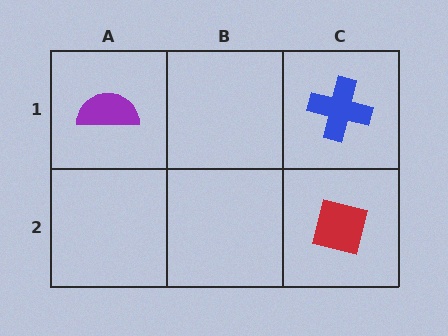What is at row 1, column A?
A purple semicircle.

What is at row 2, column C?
A red square.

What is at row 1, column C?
A blue cross.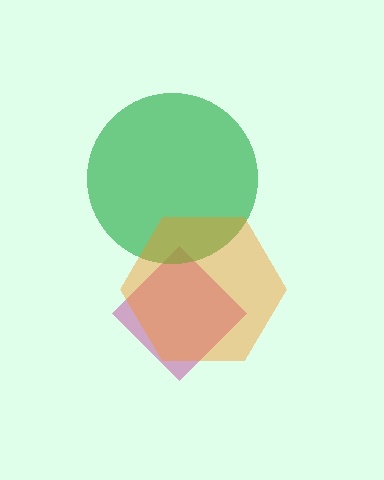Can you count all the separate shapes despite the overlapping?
Yes, there are 3 separate shapes.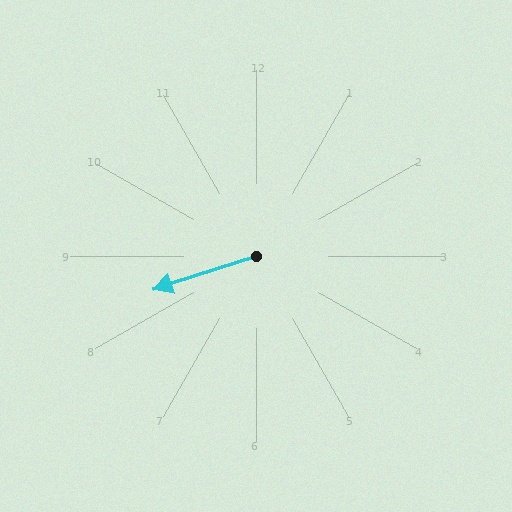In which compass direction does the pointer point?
West.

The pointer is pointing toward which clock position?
Roughly 8 o'clock.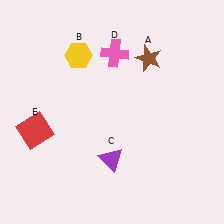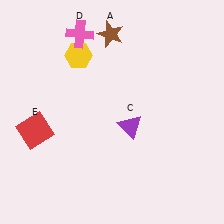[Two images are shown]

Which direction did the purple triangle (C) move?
The purple triangle (C) moved up.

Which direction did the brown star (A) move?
The brown star (A) moved left.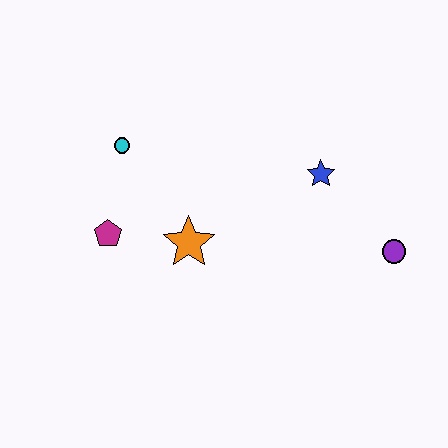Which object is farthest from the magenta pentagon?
The purple circle is farthest from the magenta pentagon.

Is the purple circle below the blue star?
Yes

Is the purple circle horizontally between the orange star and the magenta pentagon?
No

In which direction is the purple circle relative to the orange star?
The purple circle is to the right of the orange star.